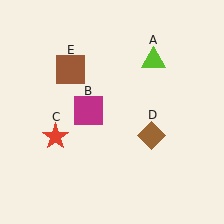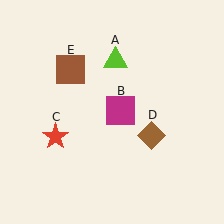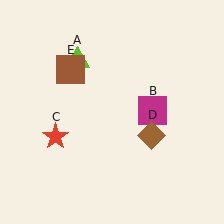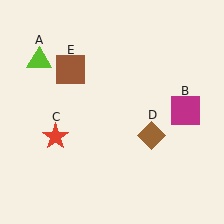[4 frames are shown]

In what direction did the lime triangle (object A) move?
The lime triangle (object A) moved left.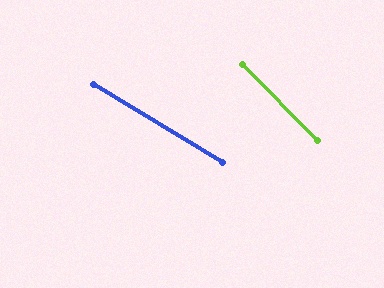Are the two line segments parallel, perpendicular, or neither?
Neither parallel nor perpendicular — they differ by about 14°.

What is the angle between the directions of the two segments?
Approximately 14 degrees.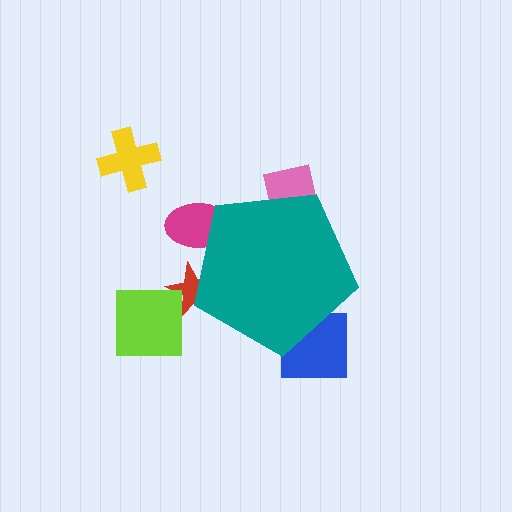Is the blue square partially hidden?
Yes, the blue square is partially hidden behind the teal pentagon.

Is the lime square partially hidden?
No, the lime square is fully visible.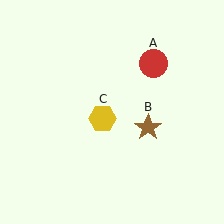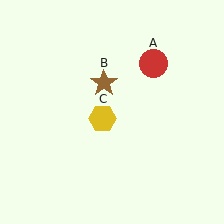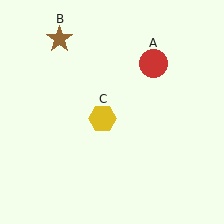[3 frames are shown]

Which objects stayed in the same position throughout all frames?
Red circle (object A) and yellow hexagon (object C) remained stationary.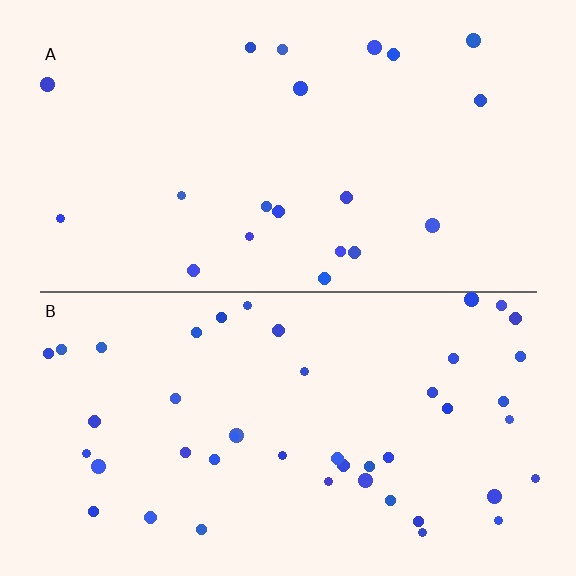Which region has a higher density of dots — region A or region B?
B (the bottom).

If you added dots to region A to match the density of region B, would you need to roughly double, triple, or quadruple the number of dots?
Approximately double.